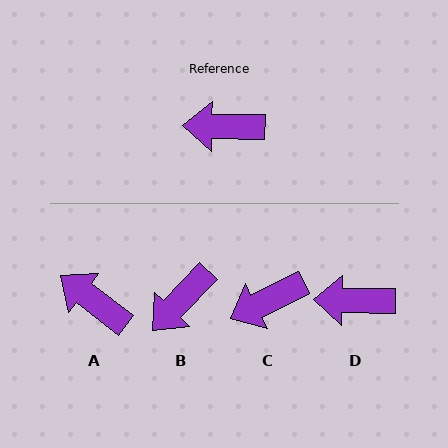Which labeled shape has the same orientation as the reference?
D.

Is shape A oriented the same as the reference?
No, it is off by about 36 degrees.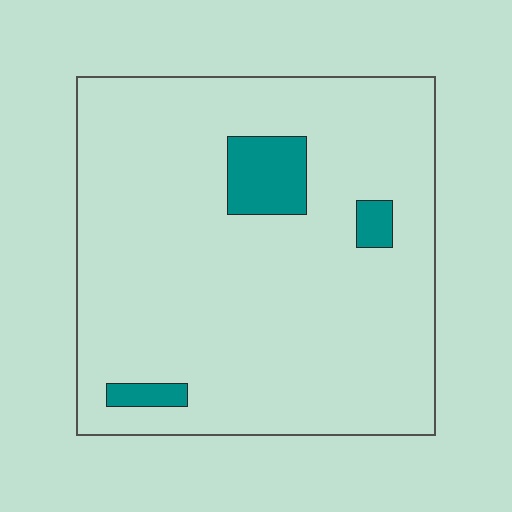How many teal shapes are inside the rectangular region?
3.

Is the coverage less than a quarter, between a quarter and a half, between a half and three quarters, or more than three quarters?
Less than a quarter.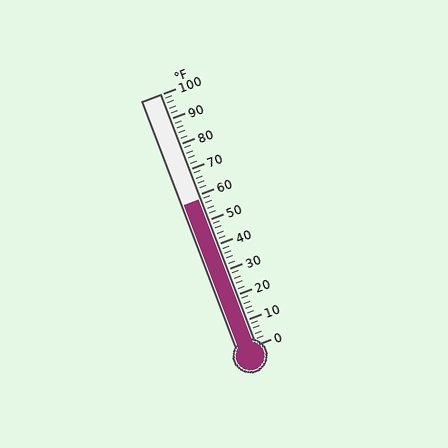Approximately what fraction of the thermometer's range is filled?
The thermometer is filled to approximately 60% of its range.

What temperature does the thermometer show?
The thermometer shows approximately 58°F.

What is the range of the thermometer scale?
The thermometer scale ranges from 0°F to 100°F.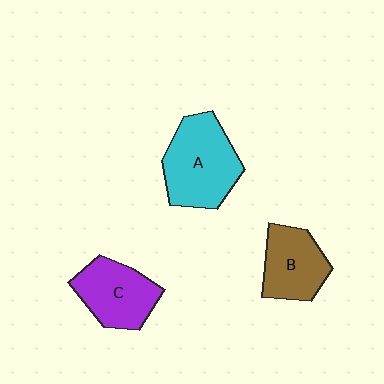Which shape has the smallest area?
Shape B (brown).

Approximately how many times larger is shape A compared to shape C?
Approximately 1.3 times.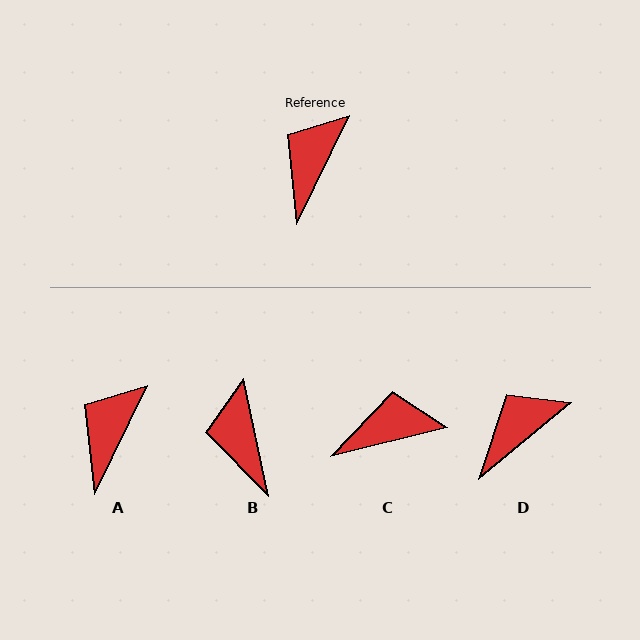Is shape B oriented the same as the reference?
No, it is off by about 38 degrees.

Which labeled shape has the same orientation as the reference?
A.